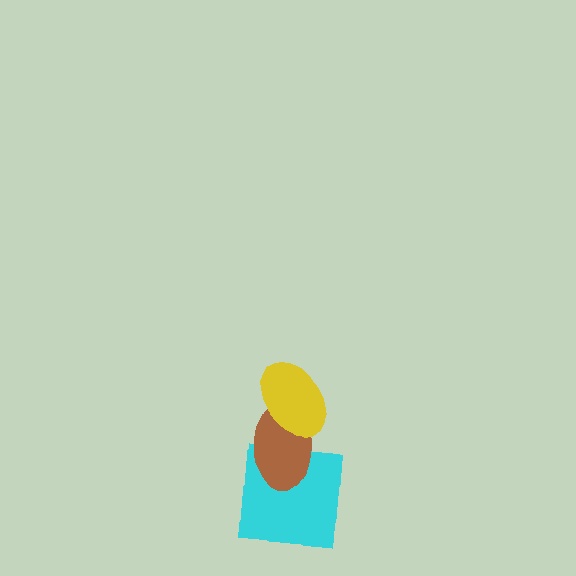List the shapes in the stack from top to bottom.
From top to bottom: the yellow ellipse, the brown ellipse, the cyan square.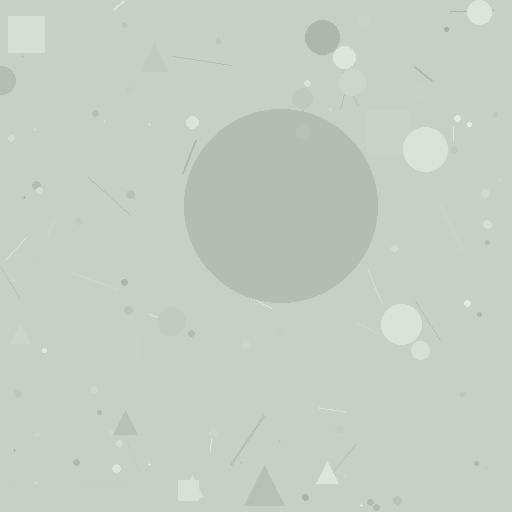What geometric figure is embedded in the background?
A circle is embedded in the background.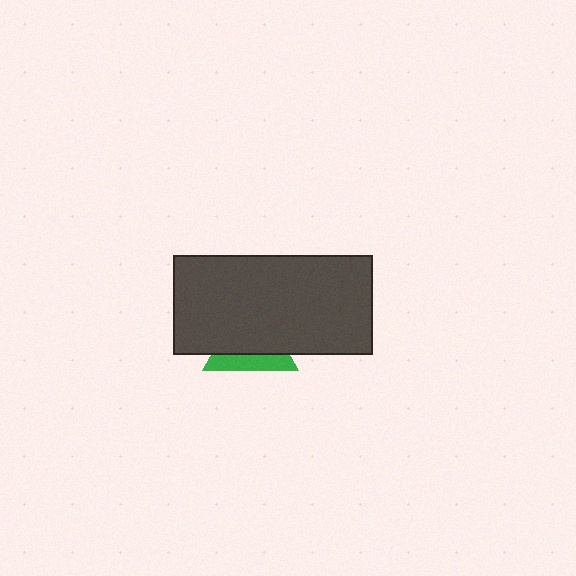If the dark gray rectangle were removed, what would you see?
You would see the complete green triangle.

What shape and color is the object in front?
The object in front is a dark gray rectangle.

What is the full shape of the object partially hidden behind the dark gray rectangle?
The partially hidden object is a green triangle.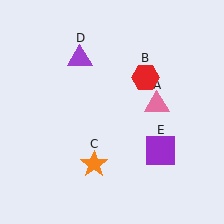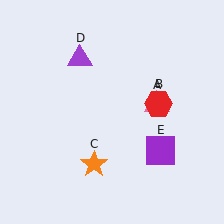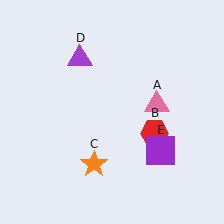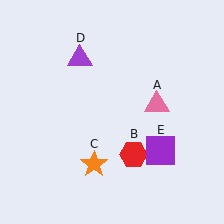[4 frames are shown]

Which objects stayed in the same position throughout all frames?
Pink triangle (object A) and orange star (object C) and purple triangle (object D) and purple square (object E) remained stationary.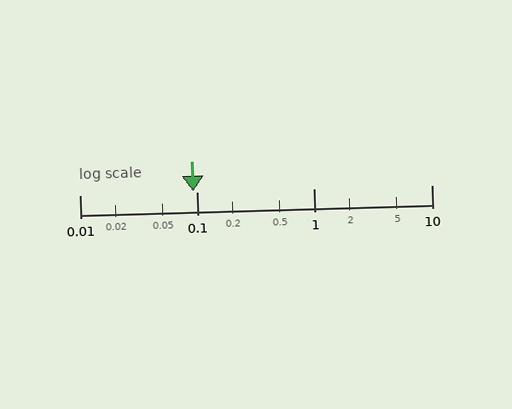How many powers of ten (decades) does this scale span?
The scale spans 3 decades, from 0.01 to 10.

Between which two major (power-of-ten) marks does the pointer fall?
The pointer is between 0.01 and 0.1.